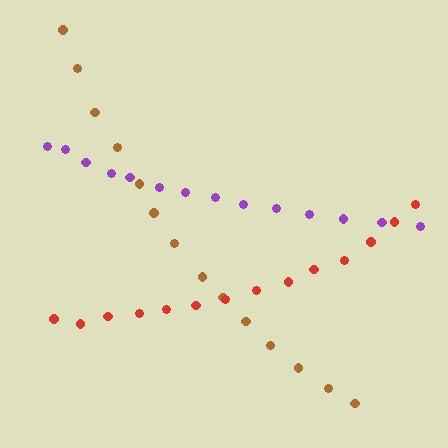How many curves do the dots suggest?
There are 3 distinct paths.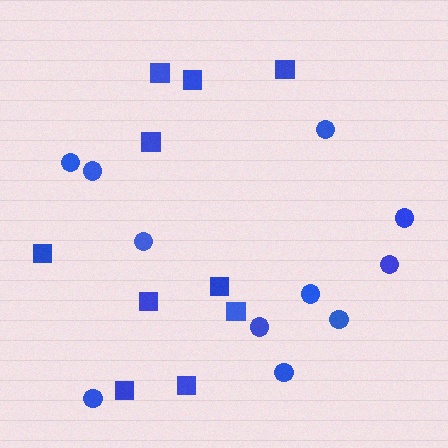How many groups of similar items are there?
There are 2 groups: one group of circles (11) and one group of squares (10).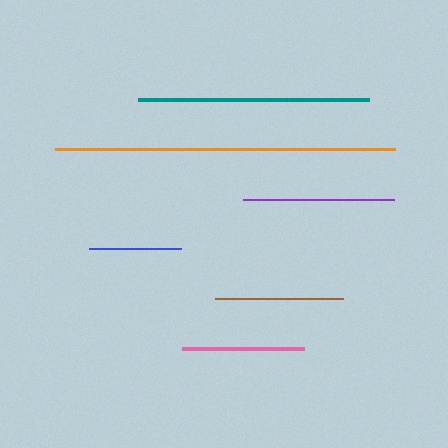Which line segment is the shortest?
The blue line is the shortest at approximately 93 pixels.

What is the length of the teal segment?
The teal segment is approximately 231 pixels long.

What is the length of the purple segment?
The purple segment is approximately 151 pixels long.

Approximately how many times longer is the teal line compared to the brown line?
The teal line is approximately 1.8 times the length of the brown line.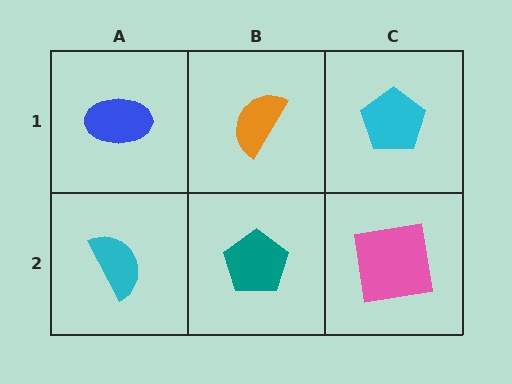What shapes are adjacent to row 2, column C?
A cyan pentagon (row 1, column C), a teal pentagon (row 2, column B).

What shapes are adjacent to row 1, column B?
A teal pentagon (row 2, column B), a blue ellipse (row 1, column A), a cyan pentagon (row 1, column C).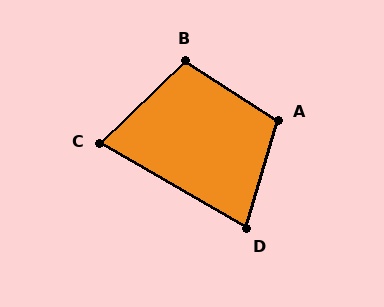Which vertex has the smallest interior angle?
C, at approximately 74 degrees.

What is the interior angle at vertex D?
Approximately 77 degrees (acute).